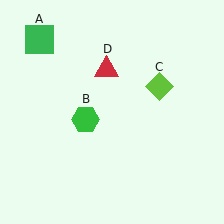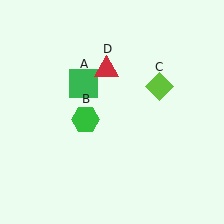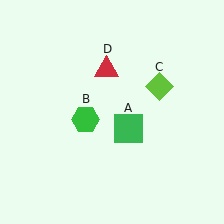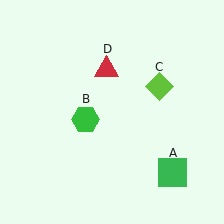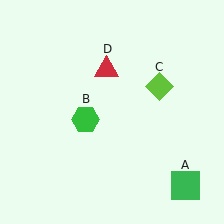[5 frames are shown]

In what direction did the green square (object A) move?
The green square (object A) moved down and to the right.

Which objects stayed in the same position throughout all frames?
Green hexagon (object B) and lime diamond (object C) and red triangle (object D) remained stationary.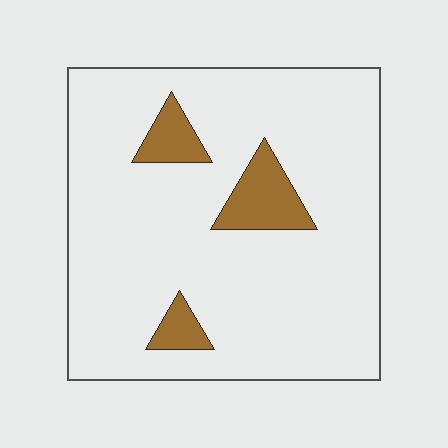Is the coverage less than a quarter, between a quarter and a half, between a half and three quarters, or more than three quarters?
Less than a quarter.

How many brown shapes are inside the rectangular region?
3.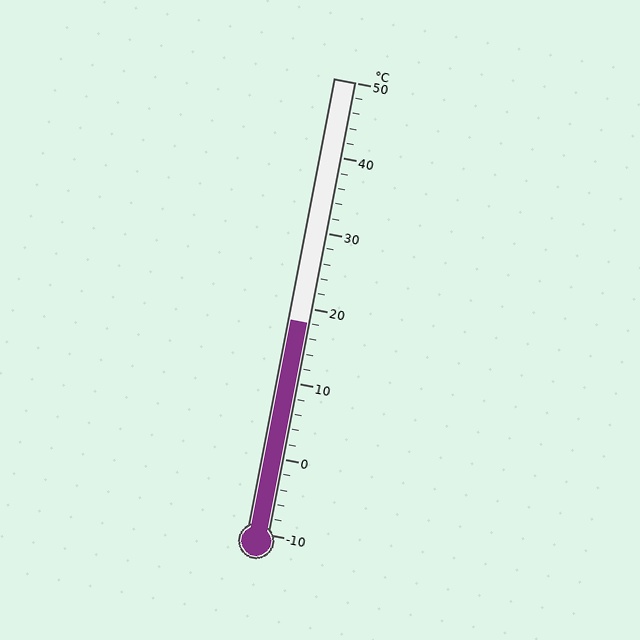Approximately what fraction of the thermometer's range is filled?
The thermometer is filled to approximately 45% of its range.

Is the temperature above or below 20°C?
The temperature is below 20°C.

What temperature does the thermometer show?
The thermometer shows approximately 18°C.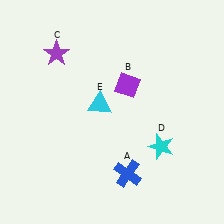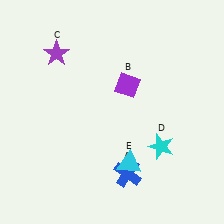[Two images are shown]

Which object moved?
The cyan triangle (E) moved down.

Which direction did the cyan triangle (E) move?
The cyan triangle (E) moved down.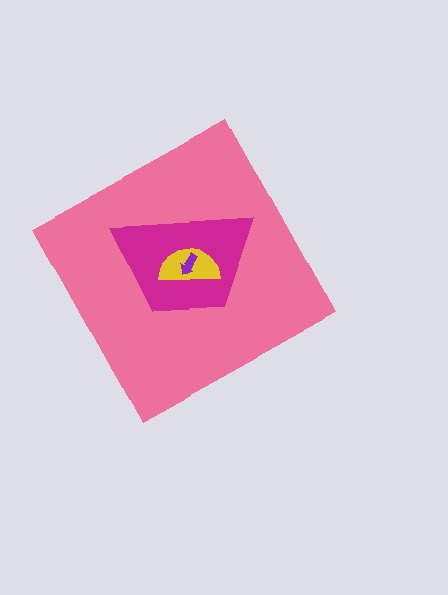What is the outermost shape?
The pink diamond.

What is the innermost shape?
The purple arrow.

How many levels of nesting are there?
4.